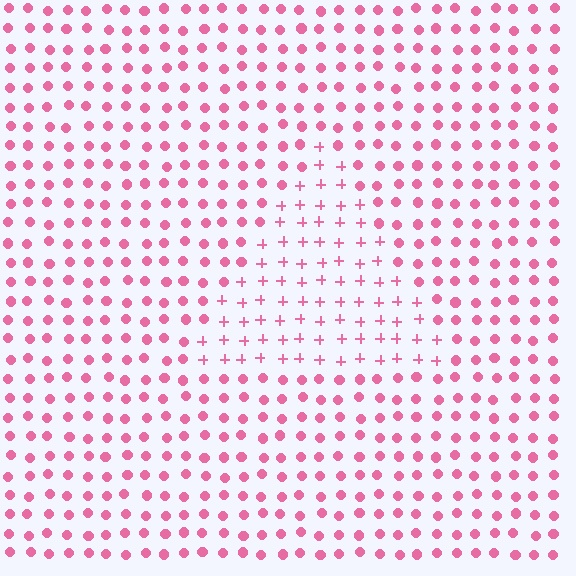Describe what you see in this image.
The image is filled with small pink elements arranged in a uniform grid. A triangle-shaped region contains plus signs, while the surrounding area contains circles. The boundary is defined purely by the change in element shape.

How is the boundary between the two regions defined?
The boundary is defined by a change in element shape: plus signs inside vs. circles outside. All elements share the same color and spacing.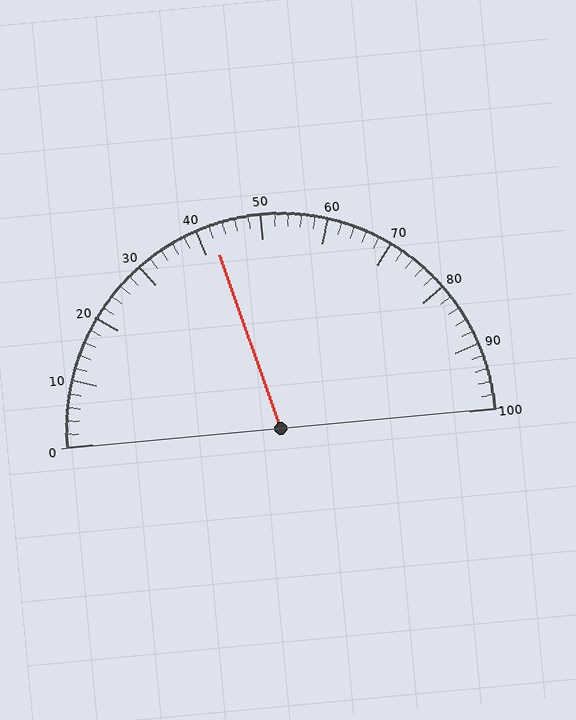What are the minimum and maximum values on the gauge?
The gauge ranges from 0 to 100.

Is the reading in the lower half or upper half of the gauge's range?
The reading is in the lower half of the range (0 to 100).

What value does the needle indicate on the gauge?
The needle indicates approximately 42.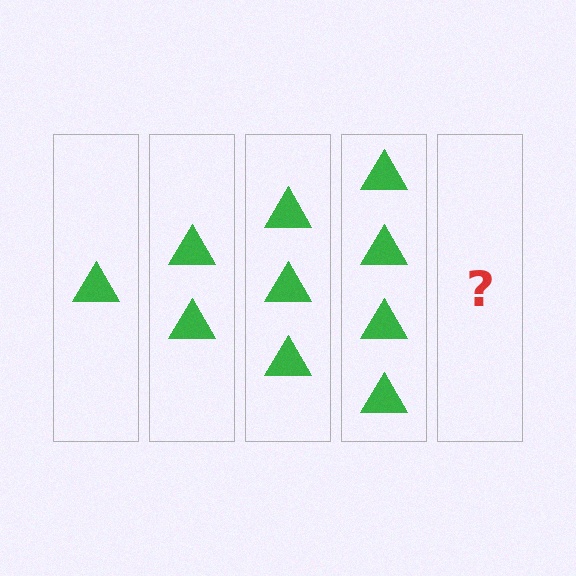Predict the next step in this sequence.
The next step is 5 triangles.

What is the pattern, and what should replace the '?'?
The pattern is that each step adds one more triangle. The '?' should be 5 triangles.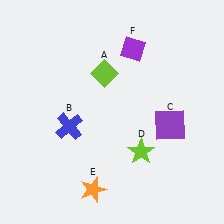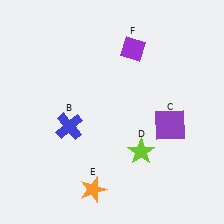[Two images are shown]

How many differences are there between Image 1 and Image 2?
There is 1 difference between the two images.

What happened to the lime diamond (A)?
The lime diamond (A) was removed in Image 2. It was in the top-left area of Image 1.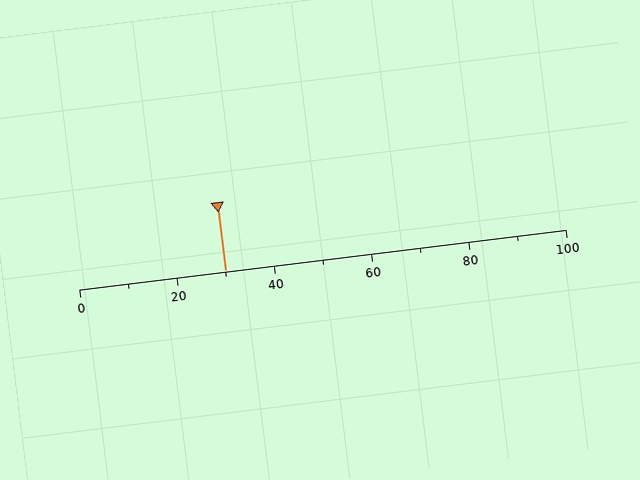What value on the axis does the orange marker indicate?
The marker indicates approximately 30.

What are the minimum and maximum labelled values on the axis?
The axis runs from 0 to 100.